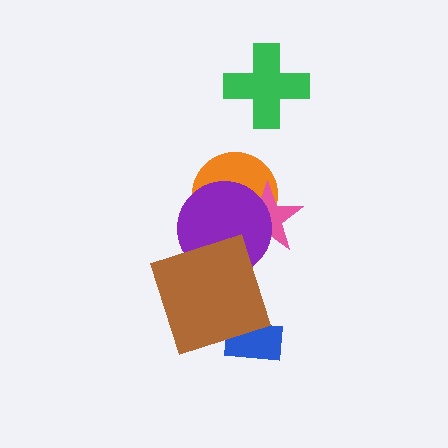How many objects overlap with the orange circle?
2 objects overlap with the orange circle.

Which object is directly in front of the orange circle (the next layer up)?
The pink star is directly in front of the orange circle.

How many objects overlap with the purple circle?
3 objects overlap with the purple circle.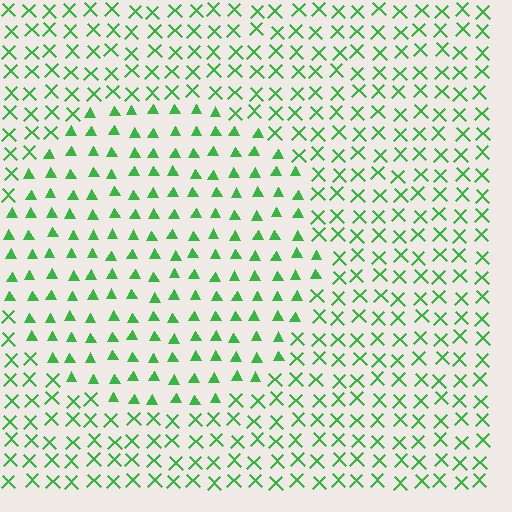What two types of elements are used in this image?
The image uses triangles inside the circle region and X marks outside it.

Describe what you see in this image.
The image is filled with small green elements arranged in a uniform grid. A circle-shaped region contains triangles, while the surrounding area contains X marks. The boundary is defined purely by the change in element shape.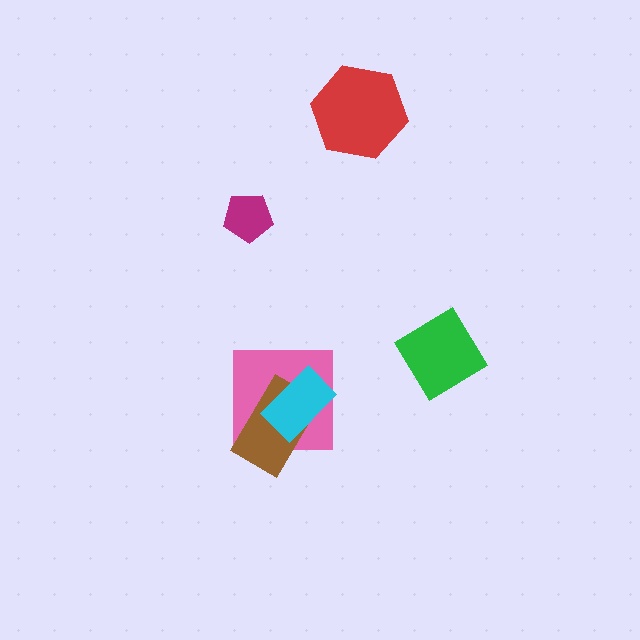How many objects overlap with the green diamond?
0 objects overlap with the green diamond.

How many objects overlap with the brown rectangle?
2 objects overlap with the brown rectangle.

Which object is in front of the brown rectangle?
The cyan rectangle is in front of the brown rectangle.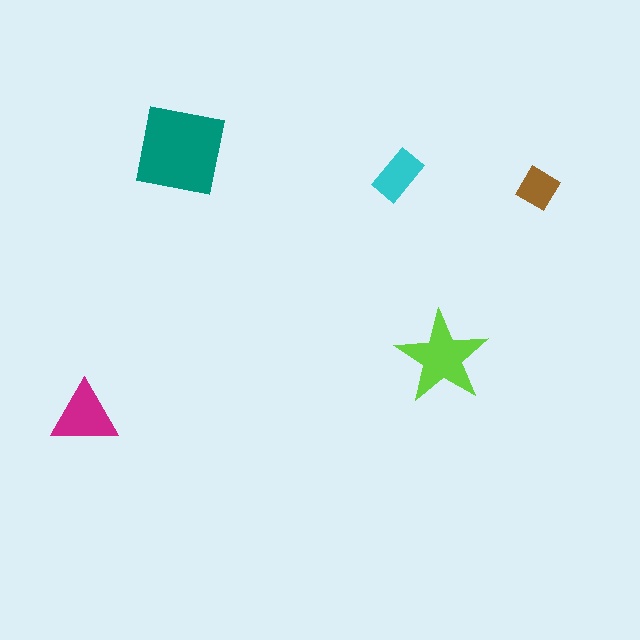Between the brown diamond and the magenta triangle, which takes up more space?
The magenta triangle.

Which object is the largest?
The teal square.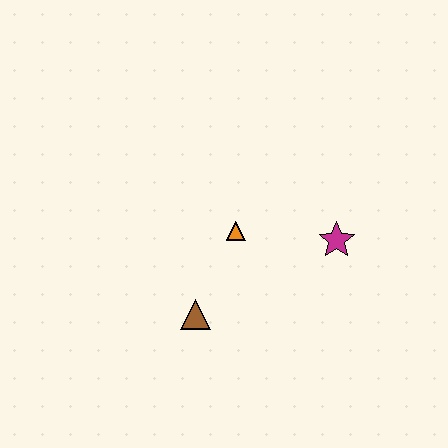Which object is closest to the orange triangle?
The brown triangle is closest to the orange triangle.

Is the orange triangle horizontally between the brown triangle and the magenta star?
Yes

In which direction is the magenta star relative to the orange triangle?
The magenta star is to the right of the orange triangle.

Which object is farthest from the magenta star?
The brown triangle is farthest from the magenta star.